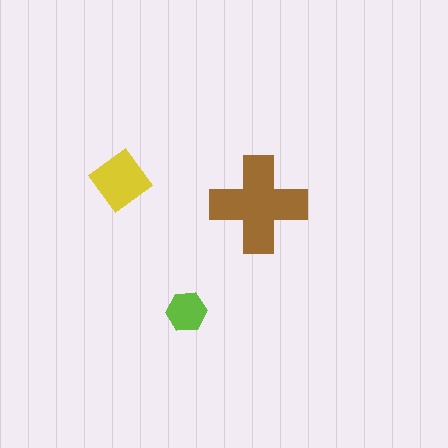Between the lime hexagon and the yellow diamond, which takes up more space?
The yellow diamond.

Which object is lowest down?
The lime hexagon is bottommost.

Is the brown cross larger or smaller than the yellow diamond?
Larger.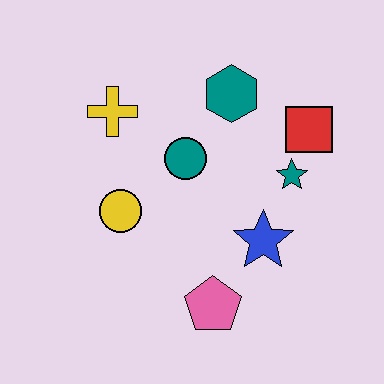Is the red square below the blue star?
No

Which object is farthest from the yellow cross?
The pink pentagon is farthest from the yellow cross.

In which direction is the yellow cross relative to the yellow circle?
The yellow cross is above the yellow circle.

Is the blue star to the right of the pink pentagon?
Yes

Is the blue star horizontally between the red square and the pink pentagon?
Yes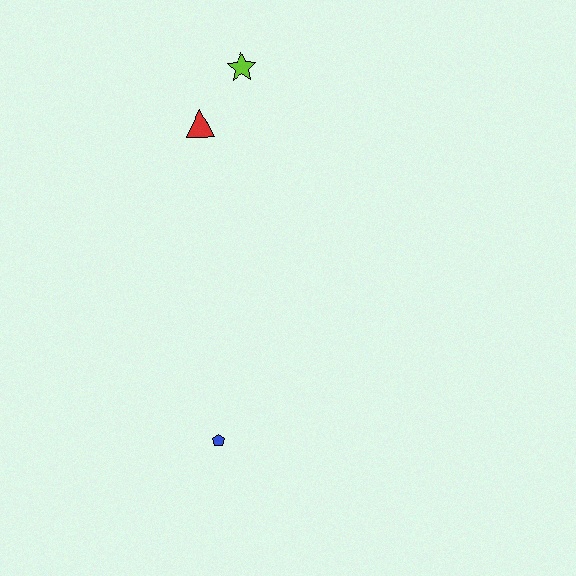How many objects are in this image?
There are 3 objects.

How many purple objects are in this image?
There are no purple objects.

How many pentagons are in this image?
There is 1 pentagon.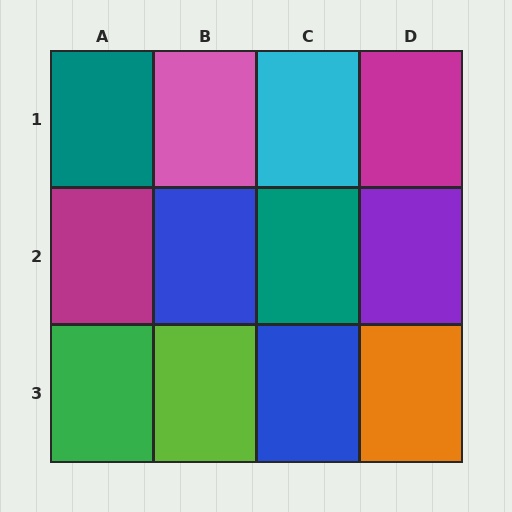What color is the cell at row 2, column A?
Magenta.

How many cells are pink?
1 cell is pink.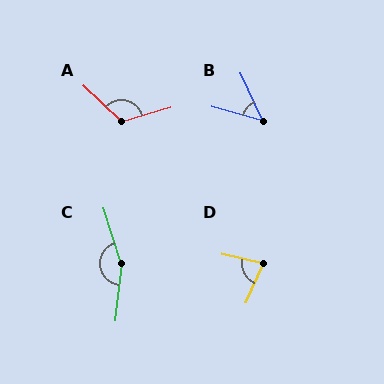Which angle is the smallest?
B, at approximately 50 degrees.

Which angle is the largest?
C, at approximately 156 degrees.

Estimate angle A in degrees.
Approximately 120 degrees.